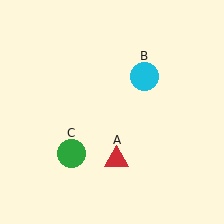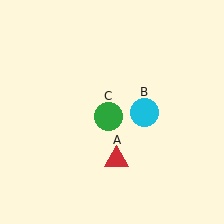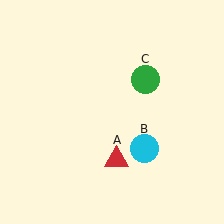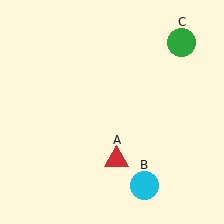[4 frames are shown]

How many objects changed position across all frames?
2 objects changed position: cyan circle (object B), green circle (object C).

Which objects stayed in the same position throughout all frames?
Red triangle (object A) remained stationary.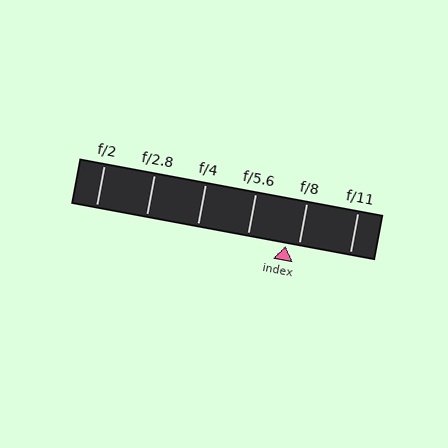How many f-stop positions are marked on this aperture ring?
There are 6 f-stop positions marked.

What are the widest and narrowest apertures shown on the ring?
The widest aperture shown is f/2 and the narrowest is f/11.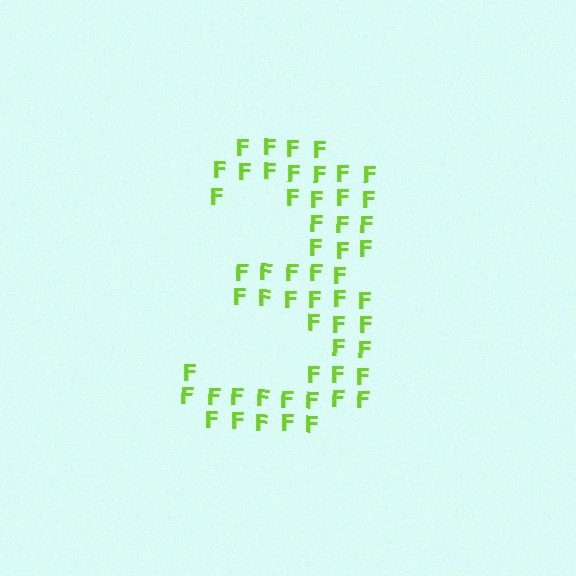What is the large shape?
The large shape is the digit 3.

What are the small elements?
The small elements are letter F's.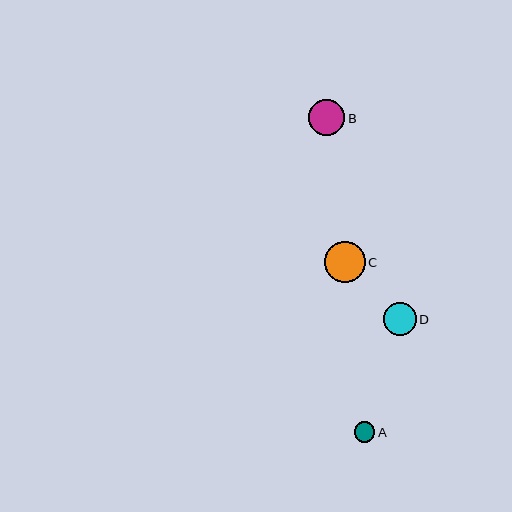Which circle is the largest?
Circle C is the largest with a size of approximately 41 pixels.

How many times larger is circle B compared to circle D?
Circle B is approximately 1.1 times the size of circle D.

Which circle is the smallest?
Circle A is the smallest with a size of approximately 21 pixels.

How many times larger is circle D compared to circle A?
Circle D is approximately 1.6 times the size of circle A.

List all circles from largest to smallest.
From largest to smallest: C, B, D, A.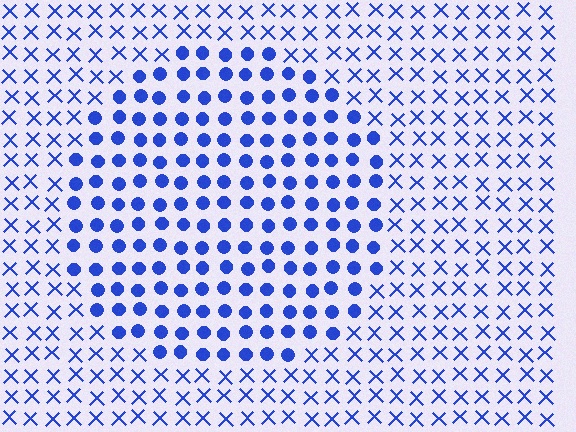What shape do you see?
I see a circle.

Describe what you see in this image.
The image is filled with small blue elements arranged in a uniform grid. A circle-shaped region contains circles, while the surrounding area contains X marks. The boundary is defined purely by the change in element shape.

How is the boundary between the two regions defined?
The boundary is defined by a change in element shape: circles inside vs. X marks outside. All elements share the same color and spacing.